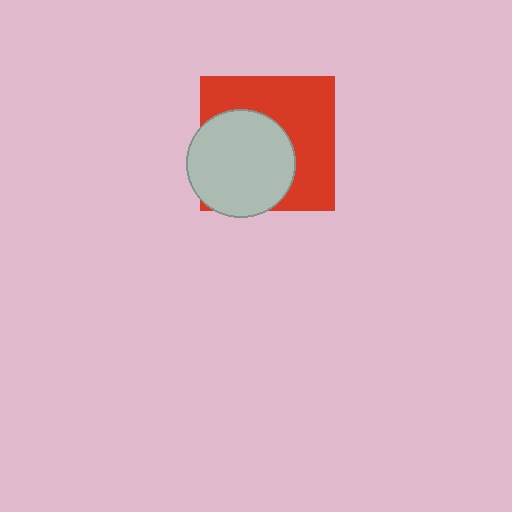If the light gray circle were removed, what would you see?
You would see the complete red square.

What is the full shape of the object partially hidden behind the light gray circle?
The partially hidden object is a red square.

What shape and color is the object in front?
The object in front is a light gray circle.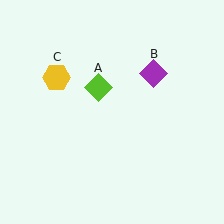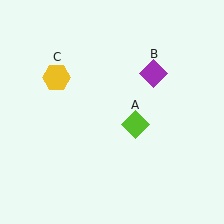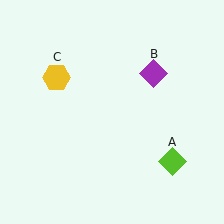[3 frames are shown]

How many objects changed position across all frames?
1 object changed position: lime diamond (object A).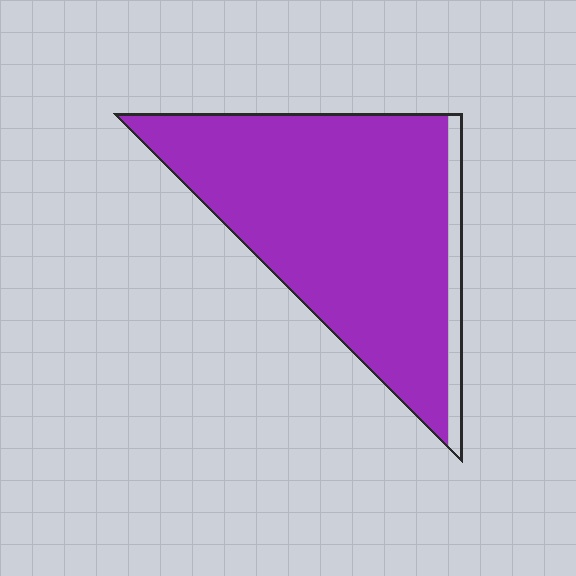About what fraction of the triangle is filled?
About nine tenths (9/10).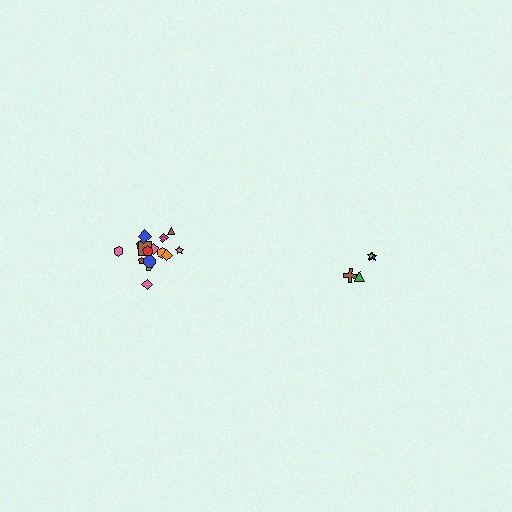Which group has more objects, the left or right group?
The left group.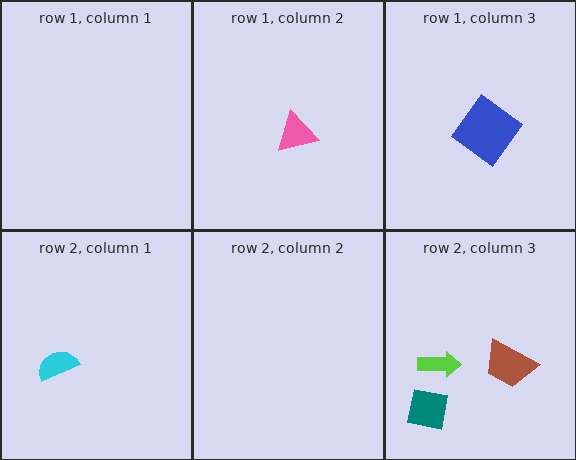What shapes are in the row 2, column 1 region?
The cyan semicircle.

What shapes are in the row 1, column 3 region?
The blue diamond.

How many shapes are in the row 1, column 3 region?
1.